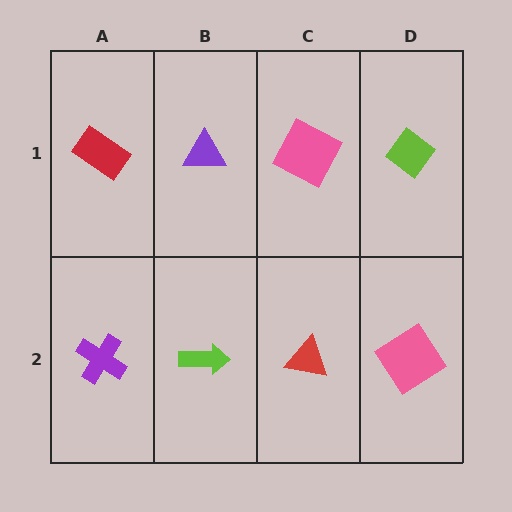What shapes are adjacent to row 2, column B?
A purple triangle (row 1, column B), a purple cross (row 2, column A), a red triangle (row 2, column C).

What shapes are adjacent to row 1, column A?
A purple cross (row 2, column A), a purple triangle (row 1, column B).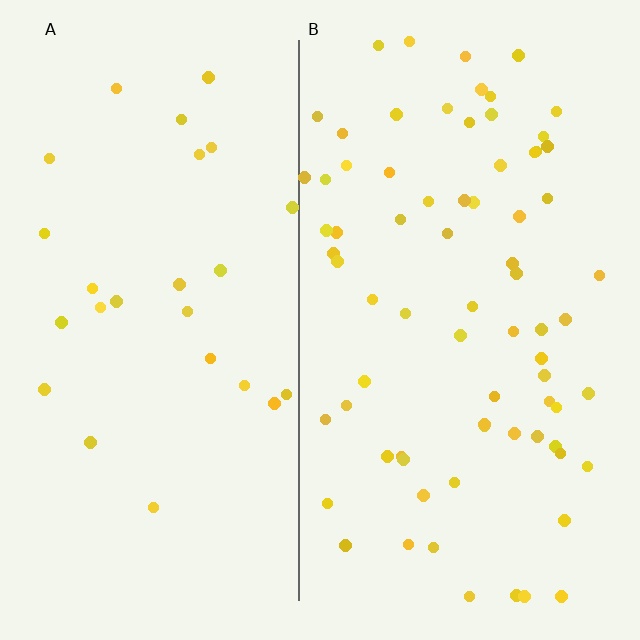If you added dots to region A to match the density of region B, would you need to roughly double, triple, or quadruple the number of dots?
Approximately triple.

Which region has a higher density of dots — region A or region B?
B (the right).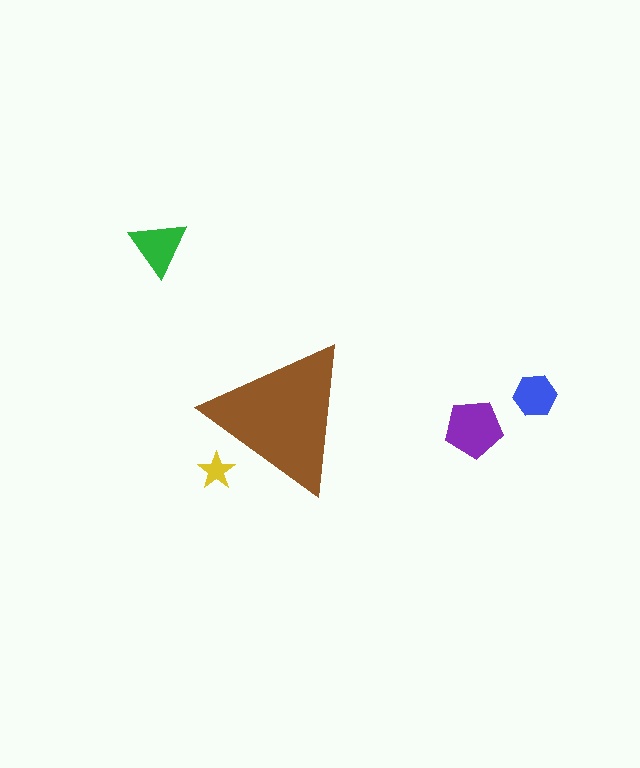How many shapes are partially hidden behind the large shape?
1 shape is partially hidden.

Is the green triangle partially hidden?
No, the green triangle is fully visible.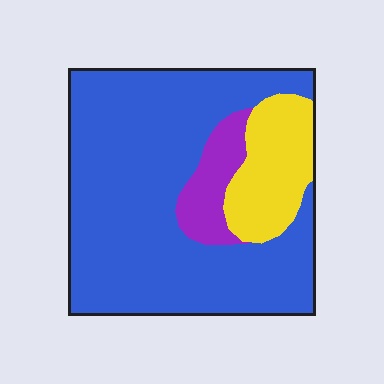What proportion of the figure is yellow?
Yellow takes up about one sixth (1/6) of the figure.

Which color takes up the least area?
Purple, at roughly 10%.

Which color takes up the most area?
Blue, at roughly 75%.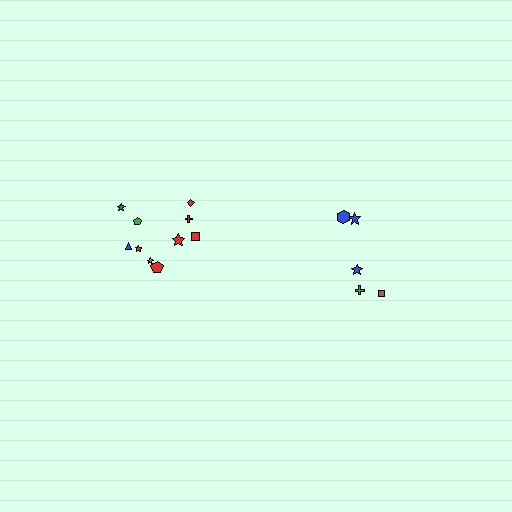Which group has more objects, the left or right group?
The left group.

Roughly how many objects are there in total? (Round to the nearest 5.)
Roughly 15 objects in total.